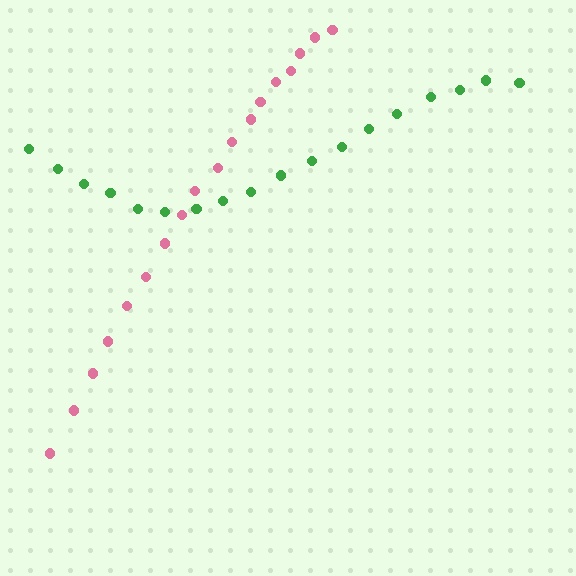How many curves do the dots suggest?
There are 2 distinct paths.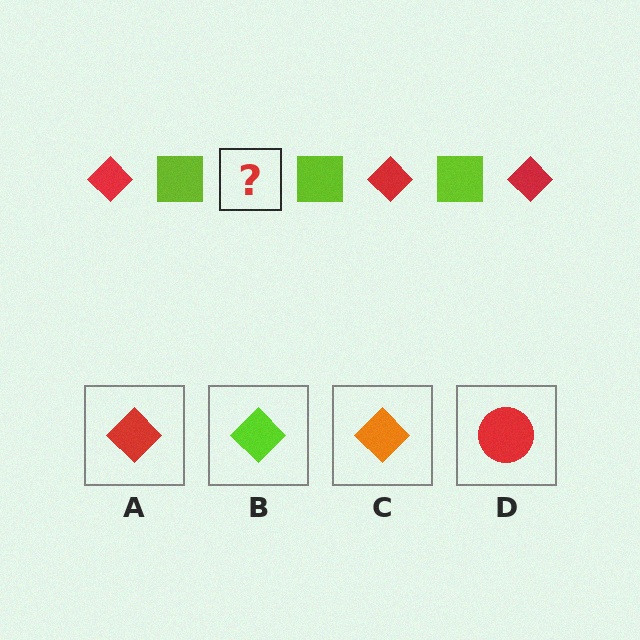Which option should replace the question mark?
Option A.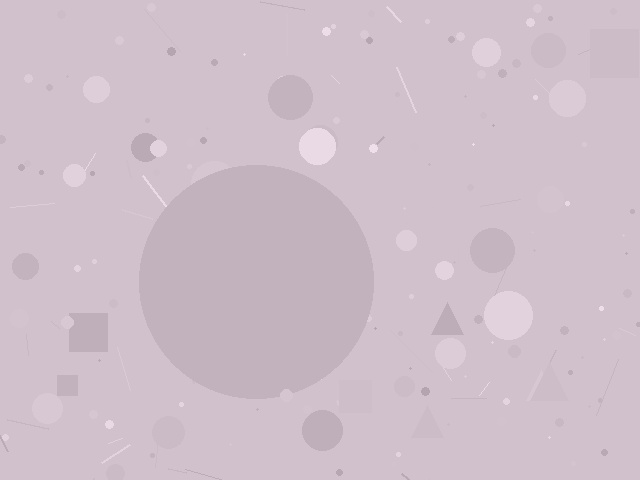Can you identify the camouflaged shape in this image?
The camouflaged shape is a circle.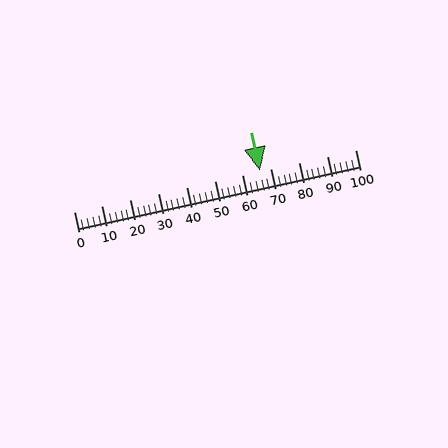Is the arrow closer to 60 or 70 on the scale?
The arrow is closer to 70.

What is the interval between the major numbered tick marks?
The major tick marks are spaced 10 units apart.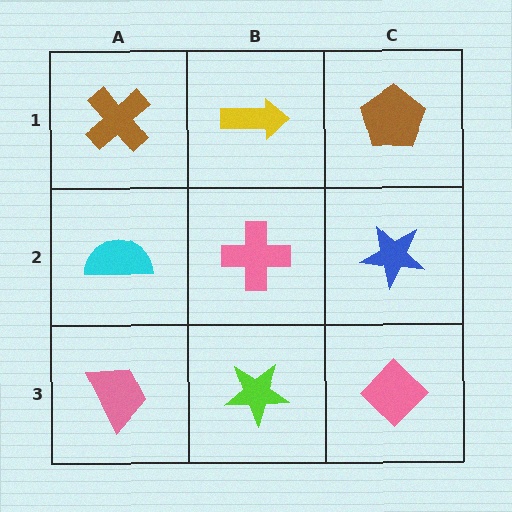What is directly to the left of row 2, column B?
A cyan semicircle.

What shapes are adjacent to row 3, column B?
A pink cross (row 2, column B), a pink trapezoid (row 3, column A), a pink diamond (row 3, column C).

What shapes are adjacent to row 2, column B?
A yellow arrow (row 1, column B), a lime star (row 3, column B), a cyan semicircle (row 2, column A), a blue star (row 2, column C).